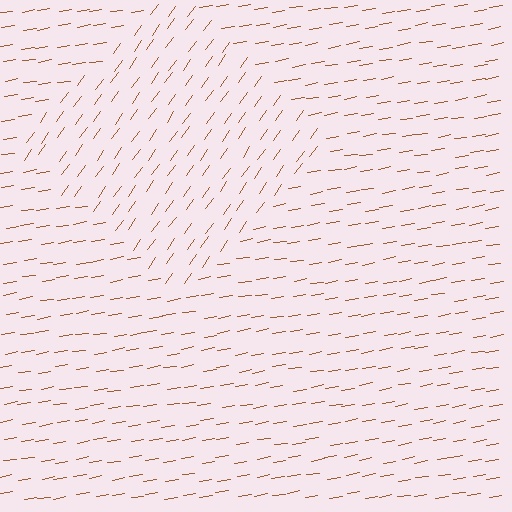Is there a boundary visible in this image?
Yes, there is a texture boundary formed by a change in line orientation.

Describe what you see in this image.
The image is filled with small brown line segments. A diamond region in the image has lines oriented differently from the surrounding lines, creating a visible texture boundary.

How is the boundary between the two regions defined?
The boundary is defined purely by a change in line orientation (approximately 45 degrees difference). All lines are the same color and thickness.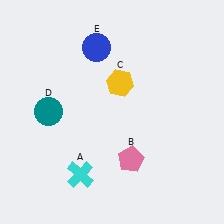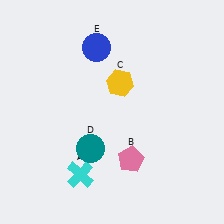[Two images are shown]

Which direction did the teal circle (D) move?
The teal circle (D) moved right.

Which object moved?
The teal circle (D) moved right.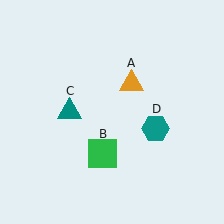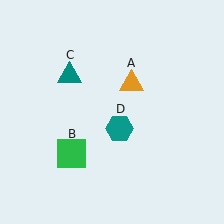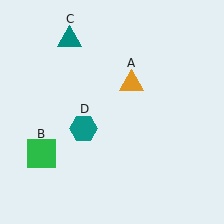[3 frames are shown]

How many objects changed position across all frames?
3 objects changed position: green square (object B), teal triangle (object C), teal hexagon (object D).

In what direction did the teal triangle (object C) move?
The teal triangle (object C) moved up.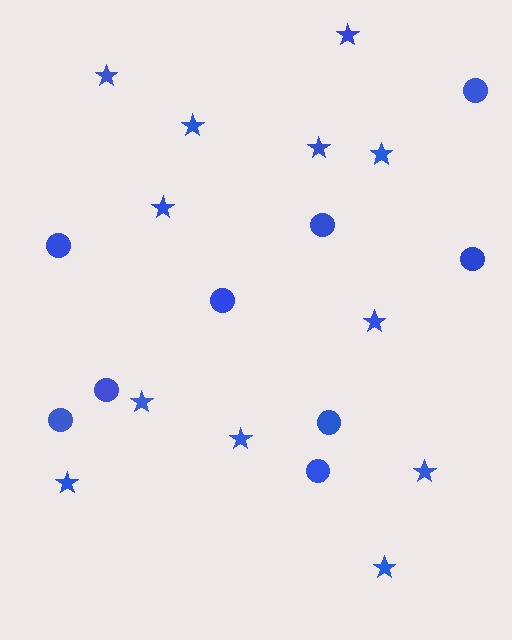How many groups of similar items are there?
There are 2 groups: one group of stars (12) and one group of circles (9).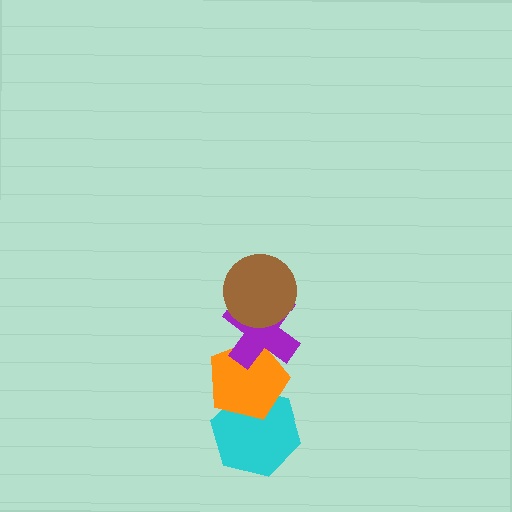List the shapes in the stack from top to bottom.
From top to bottom: the brown circle, the purple cross, the orange pentagon, the cyan hexagon.